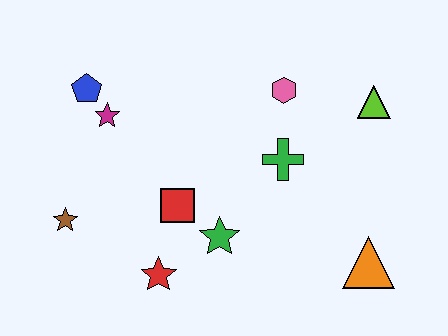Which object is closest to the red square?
The green star is closest to the red square.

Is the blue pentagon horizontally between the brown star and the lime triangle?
Yes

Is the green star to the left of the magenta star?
No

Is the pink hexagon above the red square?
Yes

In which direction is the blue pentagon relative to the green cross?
The blue pentagon is to the left of the green cross.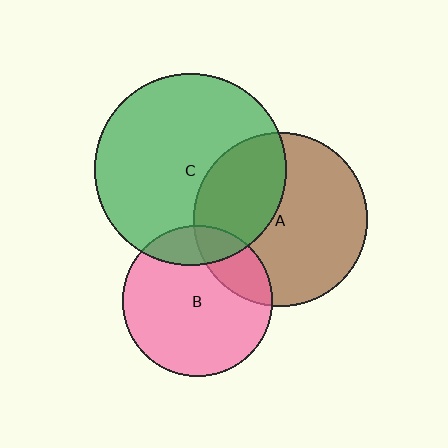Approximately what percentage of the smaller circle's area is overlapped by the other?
Approximately 20%.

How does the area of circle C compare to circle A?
Approximately 1.2 times.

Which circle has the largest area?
Circle C (green).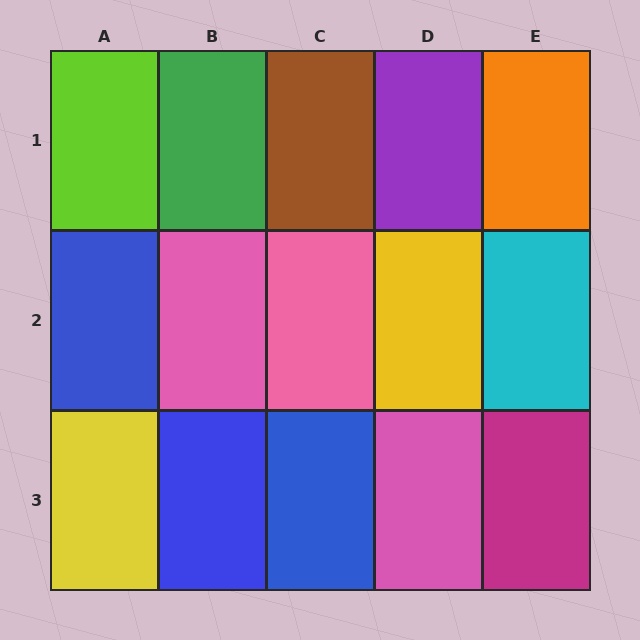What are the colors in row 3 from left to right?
Yellow, blue, blue, pink, magenta.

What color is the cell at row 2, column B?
Pink.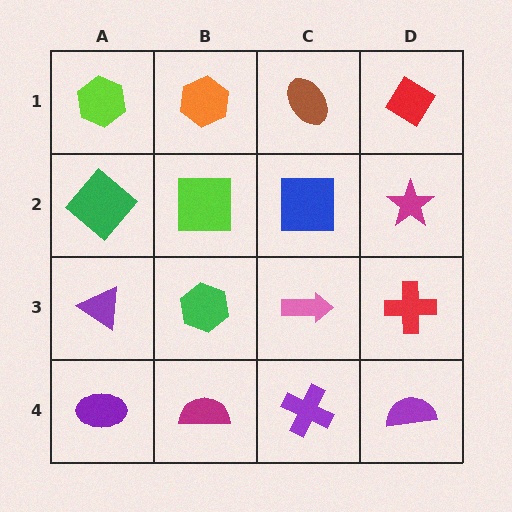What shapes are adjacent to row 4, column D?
A red cross (row 3, column D), a purple cross (row 4, column C).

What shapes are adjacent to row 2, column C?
A brown ellipse (row 1, column C), a pink arrow (row 3, column C), a lime square (row 2, column B), a magenta star (row 2, column D).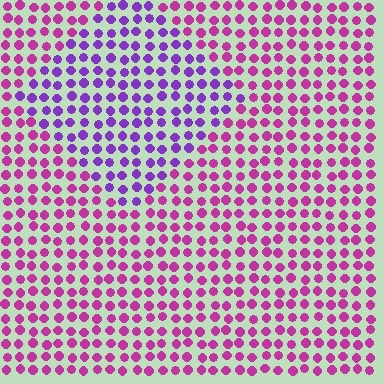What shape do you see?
I see a diamond.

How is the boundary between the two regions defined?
The boundary is defined purely by a slight shift in hue (about 39 degrees). Spacing, size, and orientation are identical on both sides.